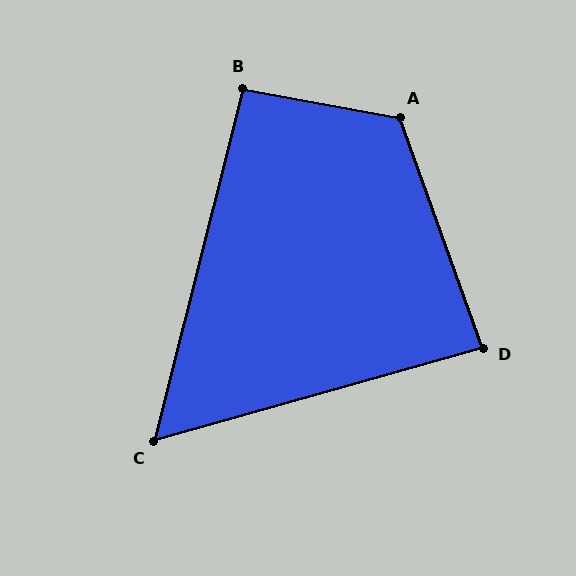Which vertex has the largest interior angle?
A, at approximately 120 degrees.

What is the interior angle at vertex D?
Approximately 86 degrees (approximately right).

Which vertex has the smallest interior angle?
C, at approximately 60 degrees.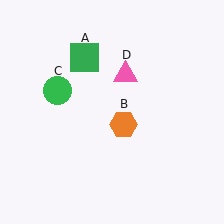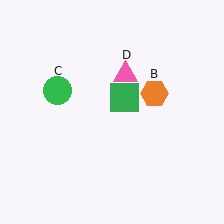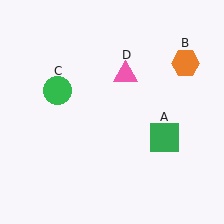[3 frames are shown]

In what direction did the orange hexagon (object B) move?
The orange hexagon (object B) moved up and to the right.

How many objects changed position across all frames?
2 objects changed position: green square (object A), orange hexagon (object B).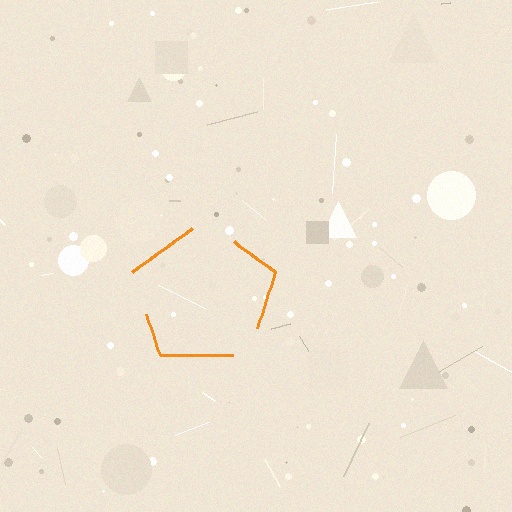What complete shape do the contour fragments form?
The contour fragments form a pentagon.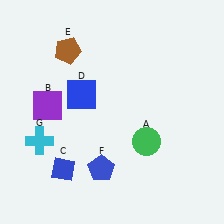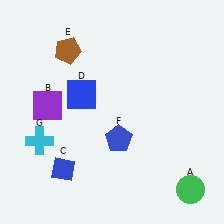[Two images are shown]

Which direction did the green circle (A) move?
The green circle (A) moved down.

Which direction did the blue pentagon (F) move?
The blue pentagon (F) moved up.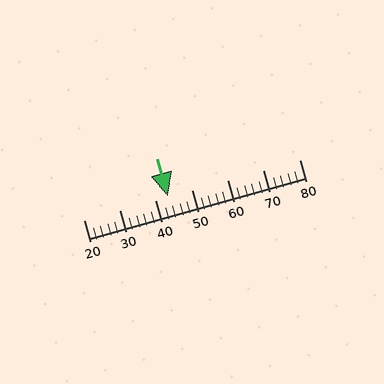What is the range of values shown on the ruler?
The ruler shows values from 20 to 80.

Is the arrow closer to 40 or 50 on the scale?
The arrow is closer to 40.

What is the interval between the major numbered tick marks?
The major tick marks are spaced 10 units apart.